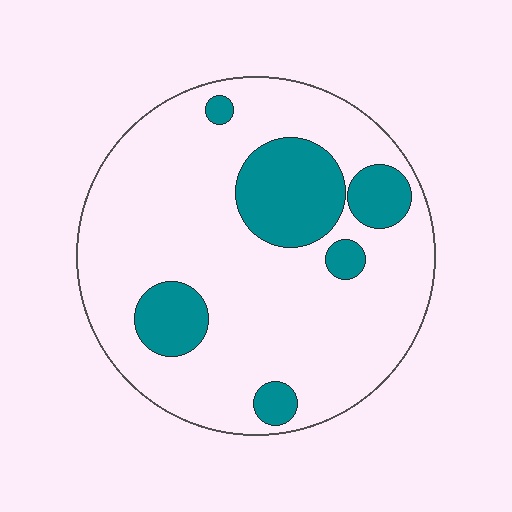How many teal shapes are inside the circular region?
6.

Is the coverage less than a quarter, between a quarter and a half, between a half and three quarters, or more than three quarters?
Less than a quarter.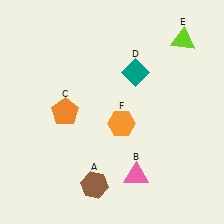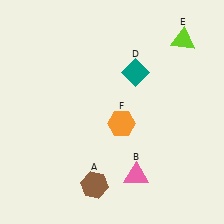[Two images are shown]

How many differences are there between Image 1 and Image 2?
There is 1 difference between the two images.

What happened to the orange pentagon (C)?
The orange pentagon (C) was removed in Image 2. It was in the top-left area of Image 1.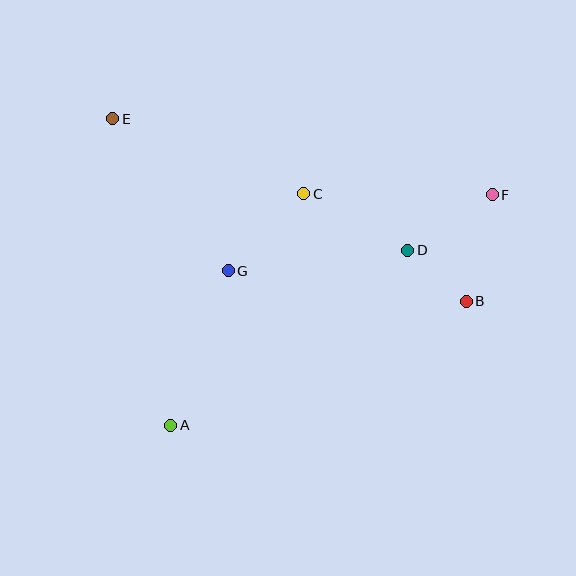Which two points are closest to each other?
Points B and D are closest to each other.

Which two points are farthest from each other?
Points B and E are farthest from each other.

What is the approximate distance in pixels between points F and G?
The distance between F and G is approximately 275 pixels.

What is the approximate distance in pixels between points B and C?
The distance between B and C is approximately 195 pixels.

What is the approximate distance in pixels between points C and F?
The distance between C and F is approximately 189 pixels.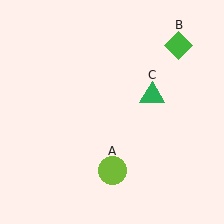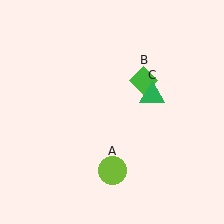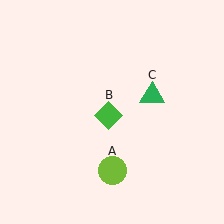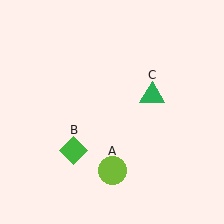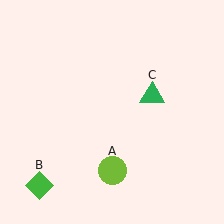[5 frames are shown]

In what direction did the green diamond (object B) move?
The green diamond (object B) moved down and to the left.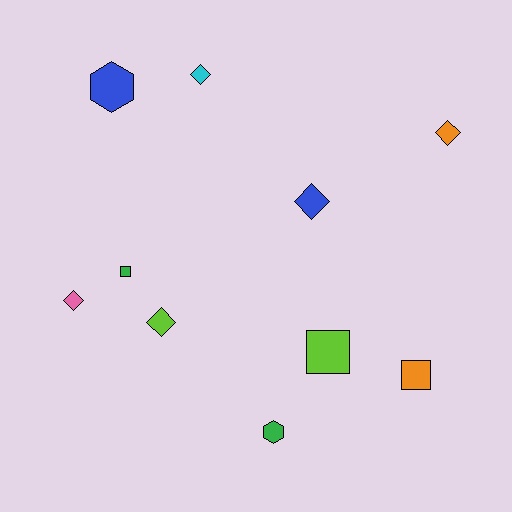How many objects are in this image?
There are 10 objects.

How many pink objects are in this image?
There is 1 pink object.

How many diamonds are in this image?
There are 5 diamonds.